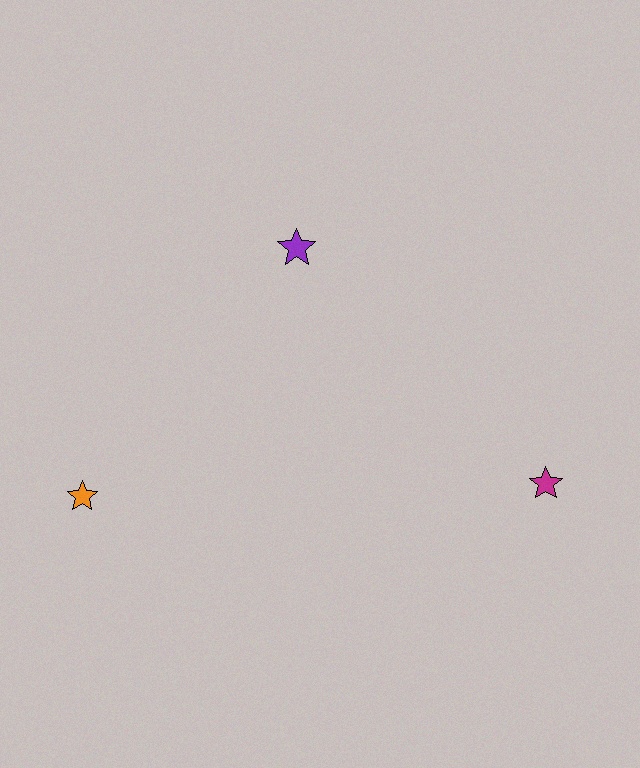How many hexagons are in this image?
There are no hexagons.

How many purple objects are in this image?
There is 1 purple object.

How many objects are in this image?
There are 3 objects.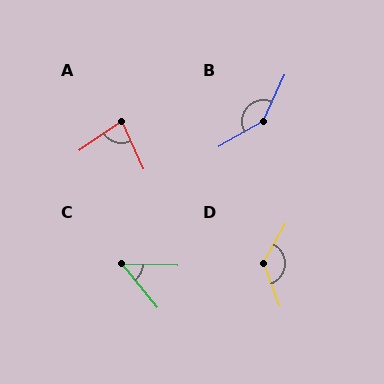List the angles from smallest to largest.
C (49°), A (80°), D (131°), B (145°).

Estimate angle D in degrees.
Approximately 131 degrees.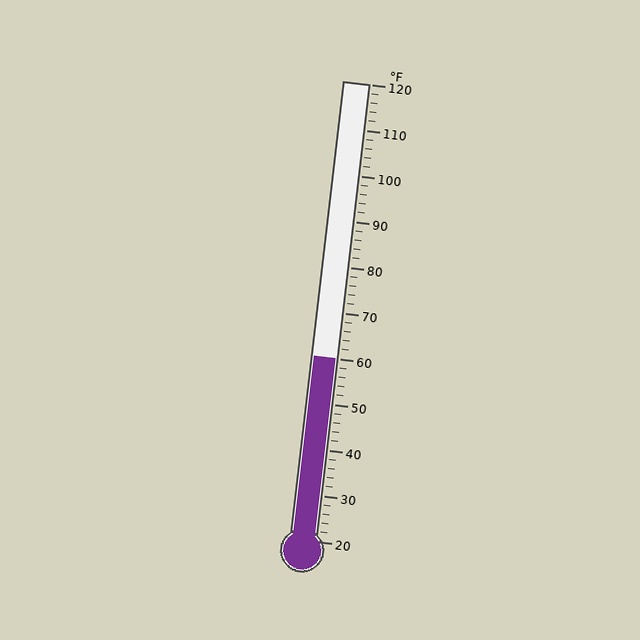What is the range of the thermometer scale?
The thermometer scale ranges from 20°F to 120°F.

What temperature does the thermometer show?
The thermometer shows approximately 60°F.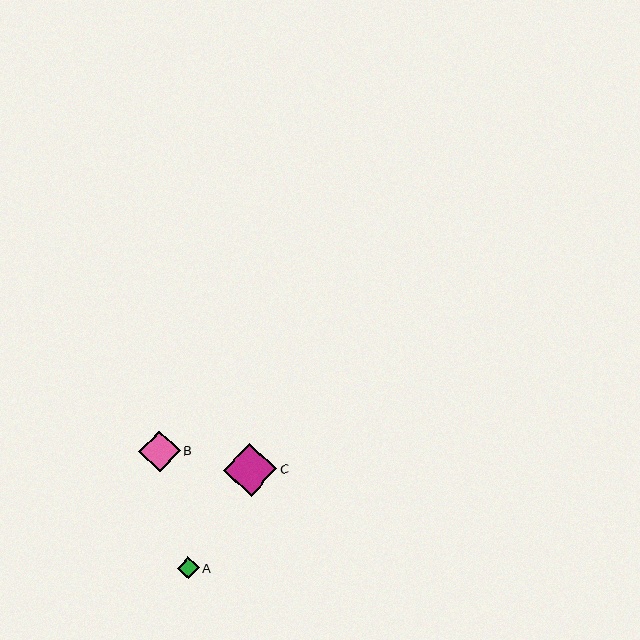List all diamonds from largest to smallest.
From largest to smallest: C, B, A.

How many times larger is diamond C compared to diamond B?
Diamond C is approximately 1.3 times the size of diamond B.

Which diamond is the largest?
Diamond C is the largest with a size of approximately 53 pixels.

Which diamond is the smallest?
Diamond A is the smallest with a size of approximately 22 pixels.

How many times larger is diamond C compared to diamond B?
Diamond C is approximately 1.3 times the size of diamond B.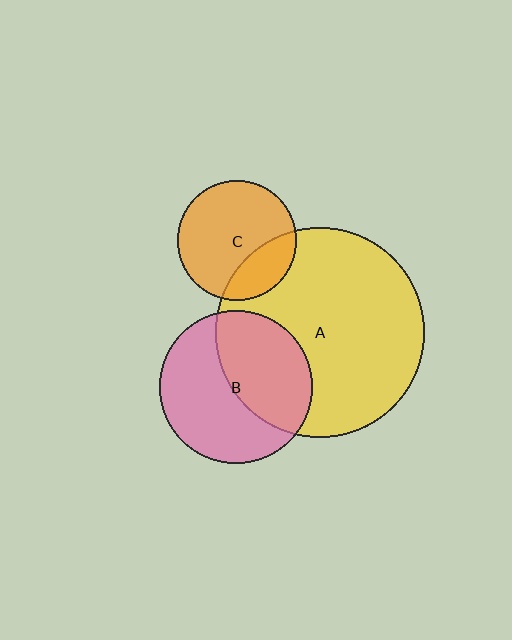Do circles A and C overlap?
Yes.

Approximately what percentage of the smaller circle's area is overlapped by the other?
Approximately 25%.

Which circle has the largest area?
Circle A (yellow).